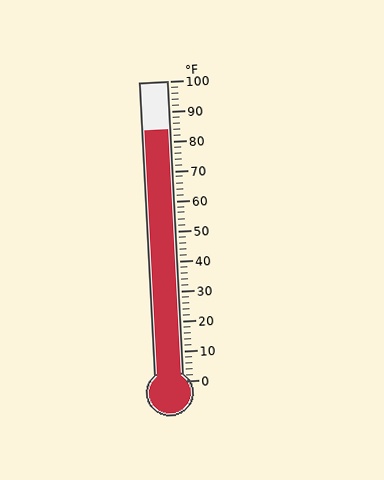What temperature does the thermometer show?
The thermometer shows approximately 84°F.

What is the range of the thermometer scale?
The thermometer scale ranges from 0°F to 100°F.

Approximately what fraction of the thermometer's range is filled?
The thermometer is filled to approximately 85% of its range.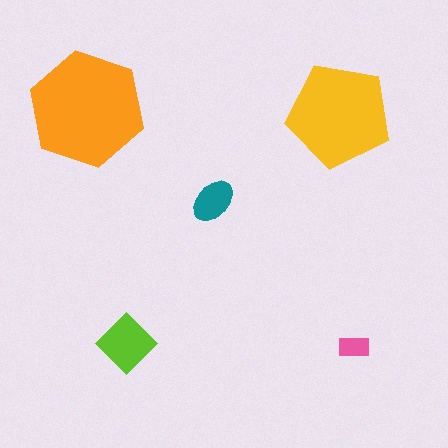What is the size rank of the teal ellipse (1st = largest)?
4th.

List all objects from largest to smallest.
The orange hexagon, the yellow pentagon, the lime diamond, the teal ellipse, the pink rectangle.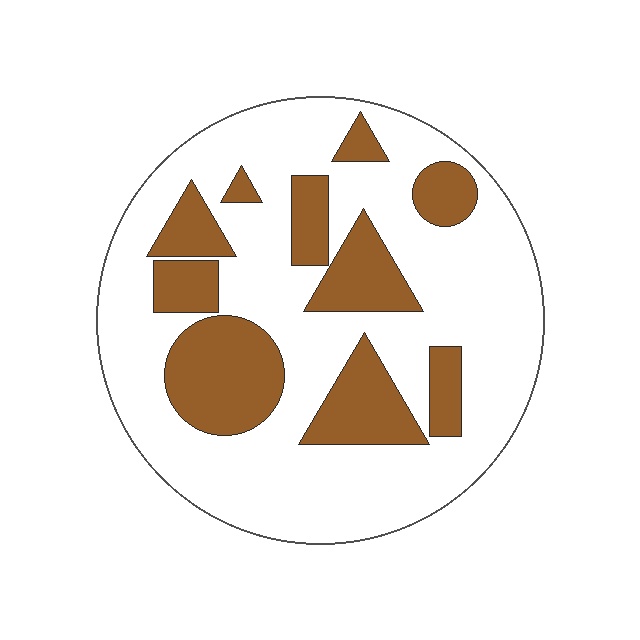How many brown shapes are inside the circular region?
10.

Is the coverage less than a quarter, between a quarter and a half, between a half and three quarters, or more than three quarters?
Between a quarter and a half.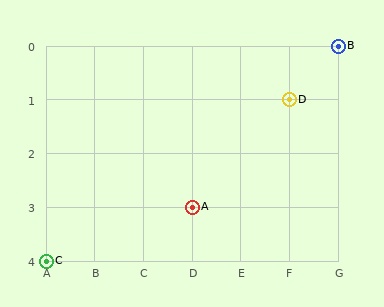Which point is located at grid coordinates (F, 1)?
Point D is at (F, 1).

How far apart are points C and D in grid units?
Points C and D are 5 columns and 3 rows apart (about 5.8 grid units diagonally).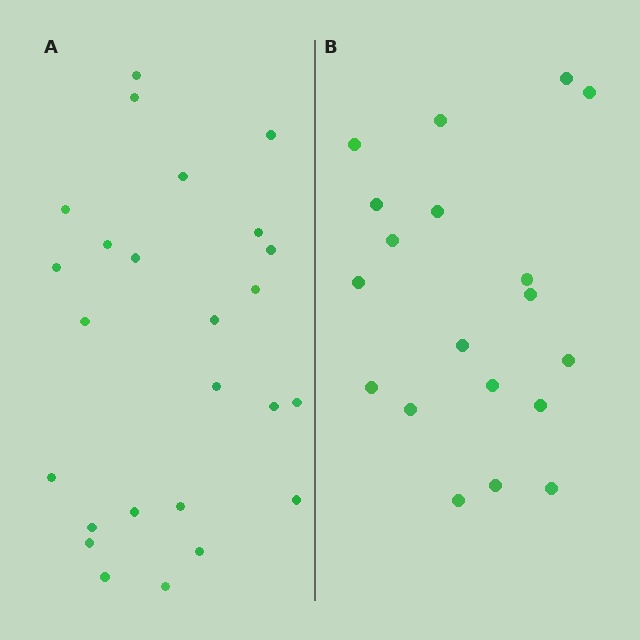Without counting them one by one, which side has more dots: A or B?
Region A (the left region) has more dots.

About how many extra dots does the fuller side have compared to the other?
Region A has about 6 more dots than region B.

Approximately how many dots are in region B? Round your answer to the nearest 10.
About 20 dots. (The exact count is 19, which rounds to 20.)